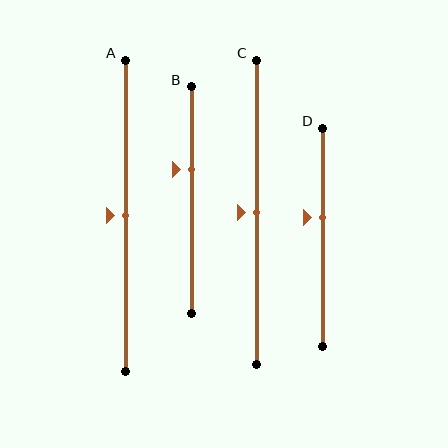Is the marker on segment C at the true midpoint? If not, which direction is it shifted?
Yes, the marker on segment C is at the true midpoint.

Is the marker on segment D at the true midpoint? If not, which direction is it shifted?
No, the marker on segment D is shifted upward by about 9% of the segment length.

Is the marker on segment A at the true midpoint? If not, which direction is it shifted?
Yes, the marker on segment A is at the true midpoint.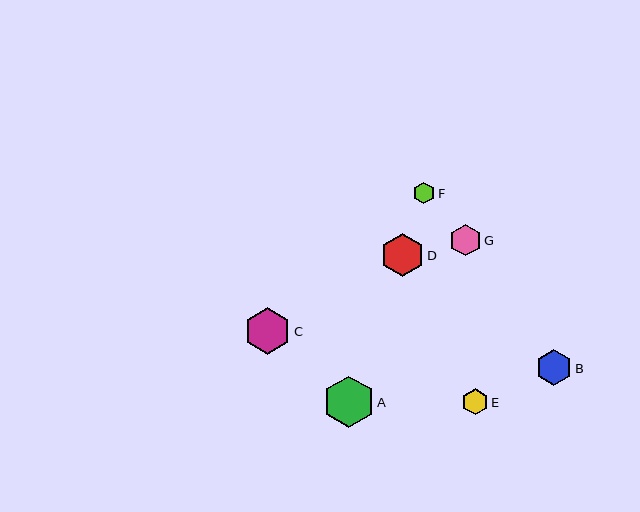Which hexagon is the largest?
Hexagon A is the largest with a size of approximately 51 pixels.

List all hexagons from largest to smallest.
From largest to smallest: A, C, D, B, G, E, F.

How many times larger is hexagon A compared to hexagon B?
Hexagon A is approximately 1.4 times the size of hexagon B.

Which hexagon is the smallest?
Hexagon F is the smallest with a size of approximately 21 pixels.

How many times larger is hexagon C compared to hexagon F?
Hexagon C is approximately 2.2 times the size of hexagon F.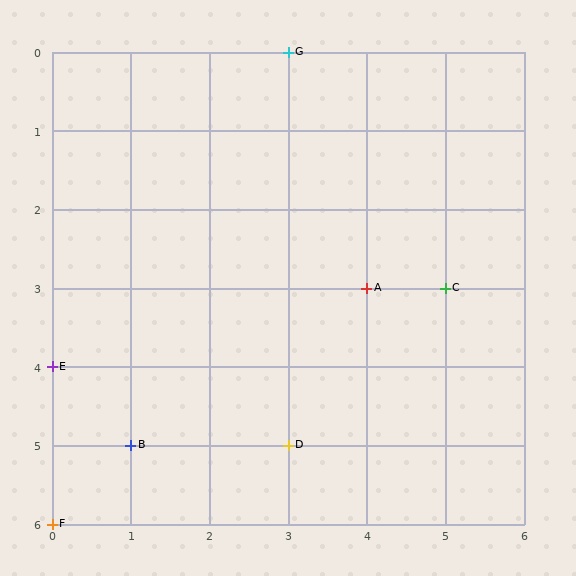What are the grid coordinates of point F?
Point F is at grid coordinates (0, 6).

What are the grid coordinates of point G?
Point G is at grid coordinates (3, 0).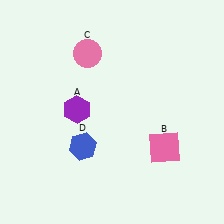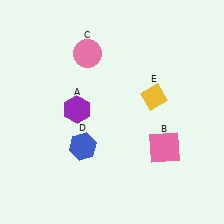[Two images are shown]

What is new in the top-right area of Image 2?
A yellow diamond (E) was added in the top-right area of Image 2.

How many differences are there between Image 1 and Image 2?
There is 1 difference between the two images.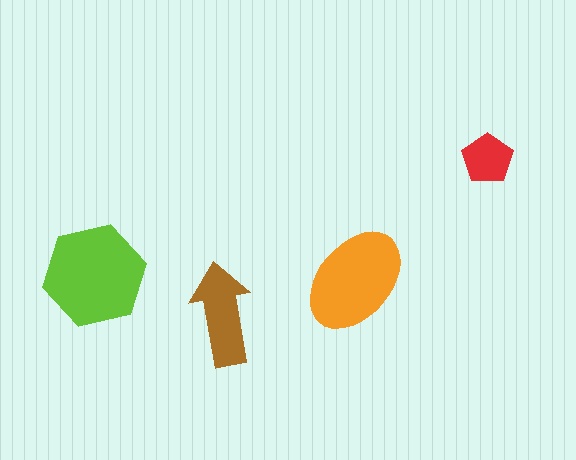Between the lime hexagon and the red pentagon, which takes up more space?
The lime hexagon.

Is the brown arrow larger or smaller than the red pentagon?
Larger.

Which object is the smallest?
The red pentagon.